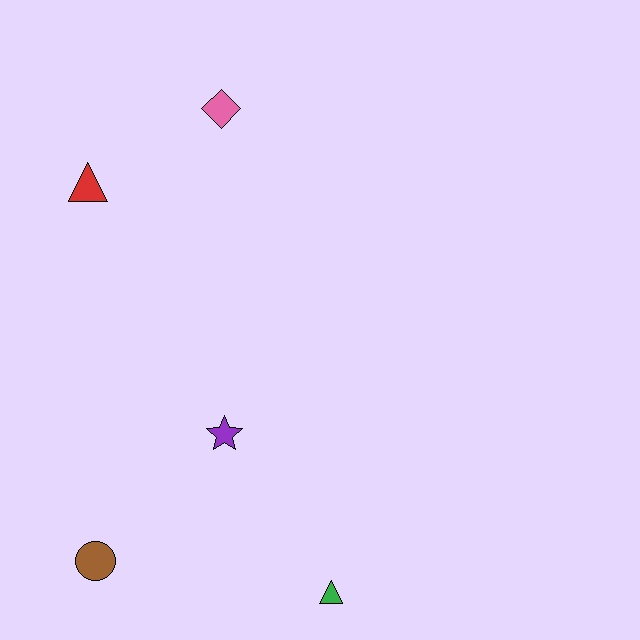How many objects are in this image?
There are 5 objects.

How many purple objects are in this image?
There is 1 purple object.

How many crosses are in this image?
There are no crosses.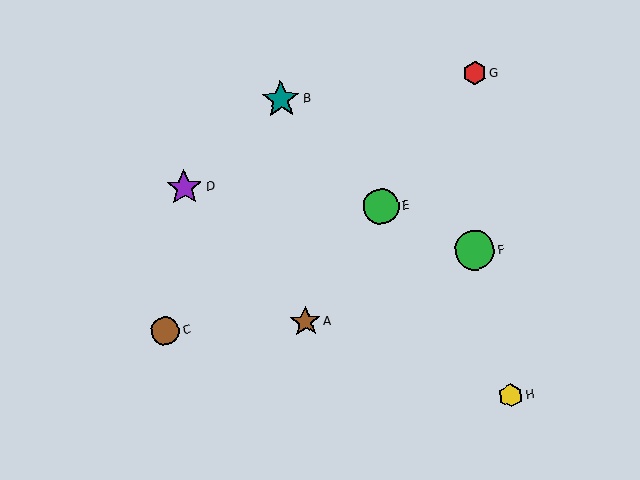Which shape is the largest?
The green circle (labeled F) is the largest.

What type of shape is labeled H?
Shape H is a yellow hexagon.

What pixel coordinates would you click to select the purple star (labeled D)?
Click at (184, 188) to select the purple star D.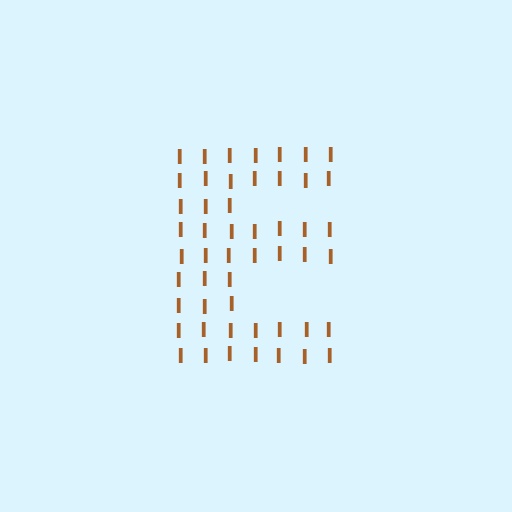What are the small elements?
The small elements are letter I's.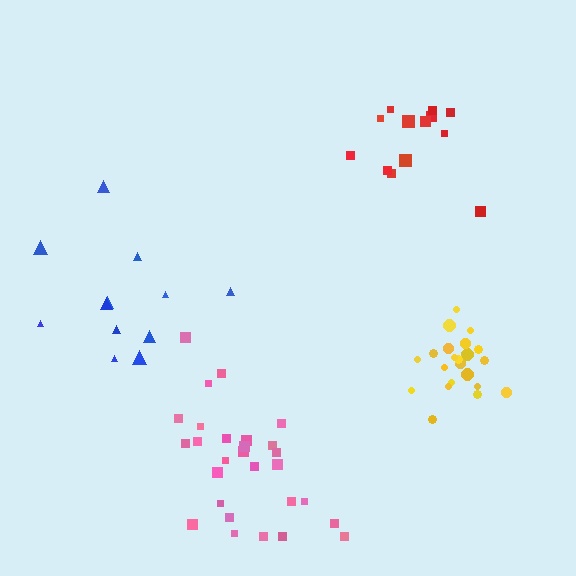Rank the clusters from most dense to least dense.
yellow, pink, red, blue.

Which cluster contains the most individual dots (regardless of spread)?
Pink (28).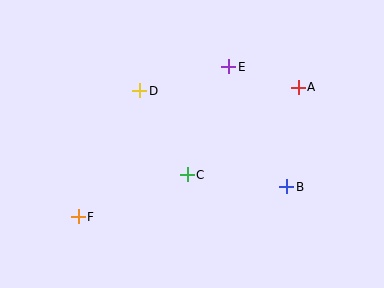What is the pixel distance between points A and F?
The distance between A and F is 255 pixels.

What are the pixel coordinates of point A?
Point A is at (298, 87).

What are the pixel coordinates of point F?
Point F is at (78, 217).